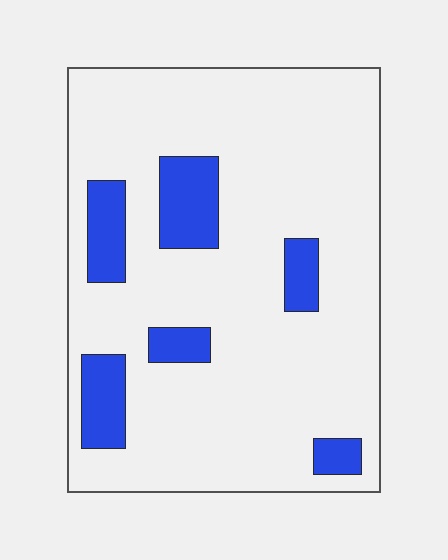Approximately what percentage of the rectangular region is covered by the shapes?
Approximately 15%.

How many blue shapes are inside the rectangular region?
6.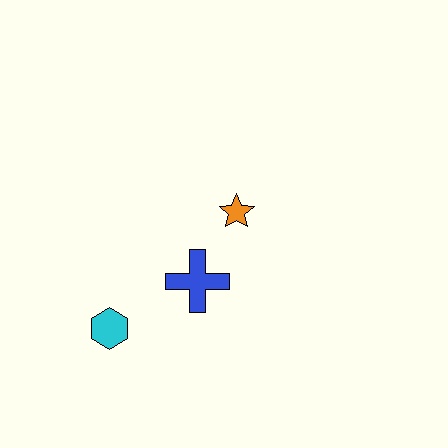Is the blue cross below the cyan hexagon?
No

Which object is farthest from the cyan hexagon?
The orange star is farthest from the cyan hexagon.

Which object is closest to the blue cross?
The orange star is closest to the blue cross.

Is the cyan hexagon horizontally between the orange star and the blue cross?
No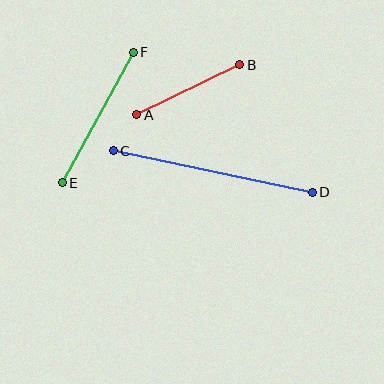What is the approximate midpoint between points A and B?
The midpoint is at approximately (188, 90) pixels.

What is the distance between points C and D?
The distance is approximately 203 pixels.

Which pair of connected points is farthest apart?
Points C and D are farthest apart.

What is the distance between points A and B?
The distance is approximately 114 pixels.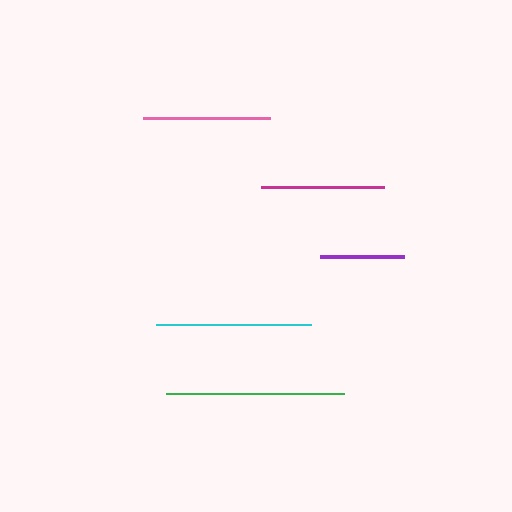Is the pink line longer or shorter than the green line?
The green line is longer than the pink line.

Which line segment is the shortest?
The purple line is the shortest at approximately 85 pixels.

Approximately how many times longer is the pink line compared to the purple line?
The pink line is approximately 1.5 times the length of the purple line.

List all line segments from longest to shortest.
From longest to shortest: green, cyan, pink, magenta, purple.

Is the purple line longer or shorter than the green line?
The green line is longer than the purple line.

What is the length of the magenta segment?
The magenta segment is approximately 123 pixels long.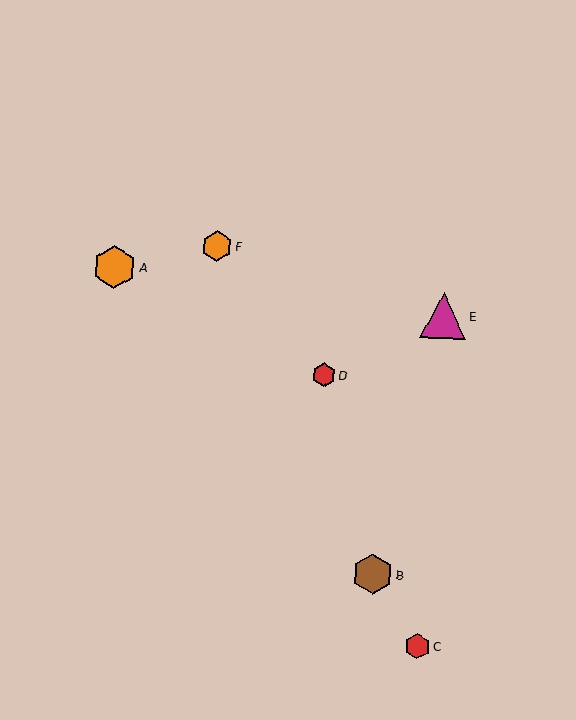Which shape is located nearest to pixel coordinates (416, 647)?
The red hexagon (labeled C) at (417, 646) is nearest to that location.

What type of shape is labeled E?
Shape E is a magenta triangle.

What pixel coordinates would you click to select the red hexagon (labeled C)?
Click at (417, 646) to select the red hexagon C.